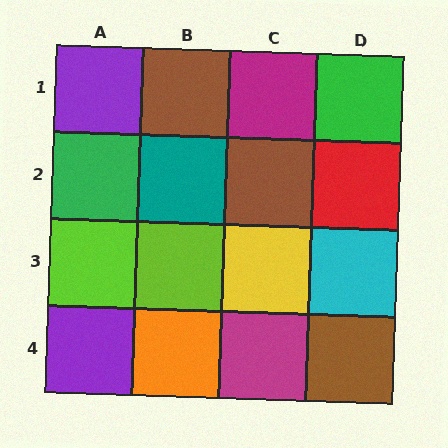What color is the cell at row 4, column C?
Magenta.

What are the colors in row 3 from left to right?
Lime, lime, yellow, cyan.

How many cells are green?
2 cells are green.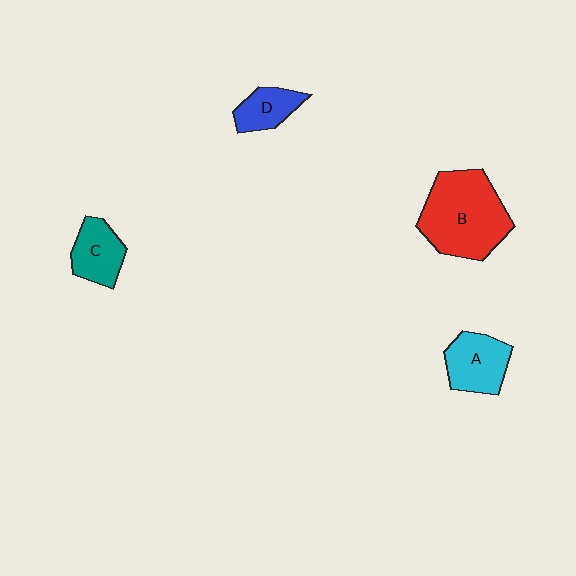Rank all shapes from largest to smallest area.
From largest to smallest: B (red), A (cyan), C (teal), D (blue).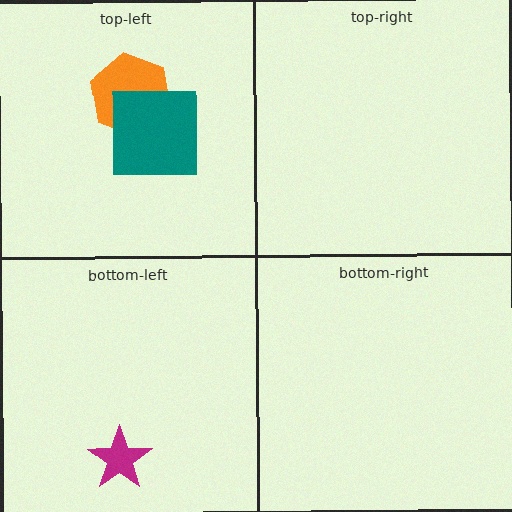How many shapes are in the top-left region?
2.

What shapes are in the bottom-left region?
The magenta star.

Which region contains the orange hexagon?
The top-left region.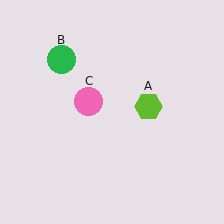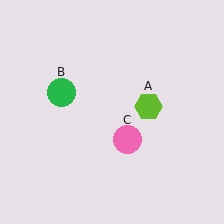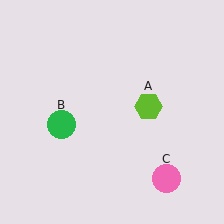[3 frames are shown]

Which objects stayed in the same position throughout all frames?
Lime hexagon (object A) remained stationary.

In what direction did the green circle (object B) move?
The green circle (object B) moved down.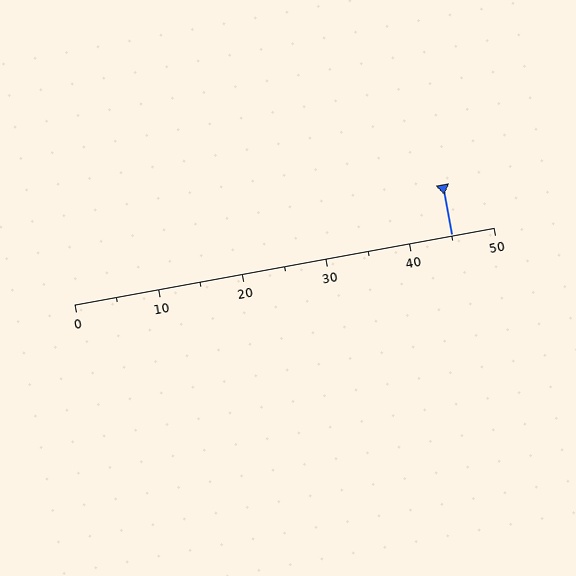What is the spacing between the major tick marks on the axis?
The major ticks are spaced 10 apart.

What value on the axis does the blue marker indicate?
The marker indicates approximately 45.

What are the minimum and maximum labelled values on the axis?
The axis runs from 0 to 50.